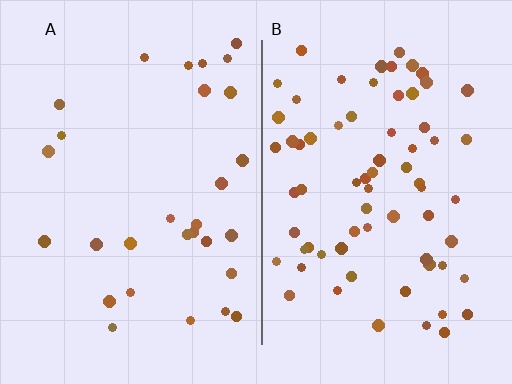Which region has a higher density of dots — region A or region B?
B (the right).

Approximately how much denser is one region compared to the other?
Approximately 2.4× — region B over region A.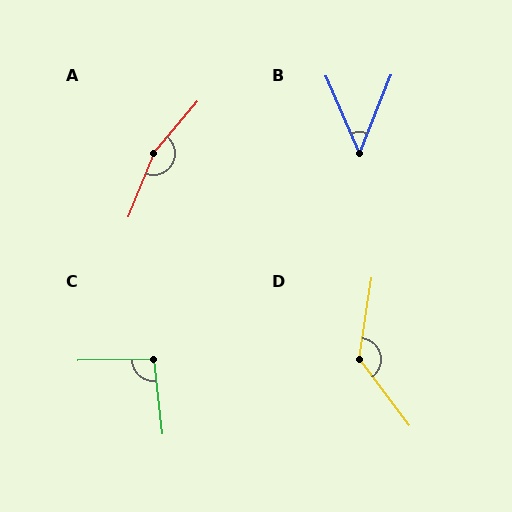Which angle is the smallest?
B, at approximately 45 degrees.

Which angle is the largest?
A, at approximately 161 degrees.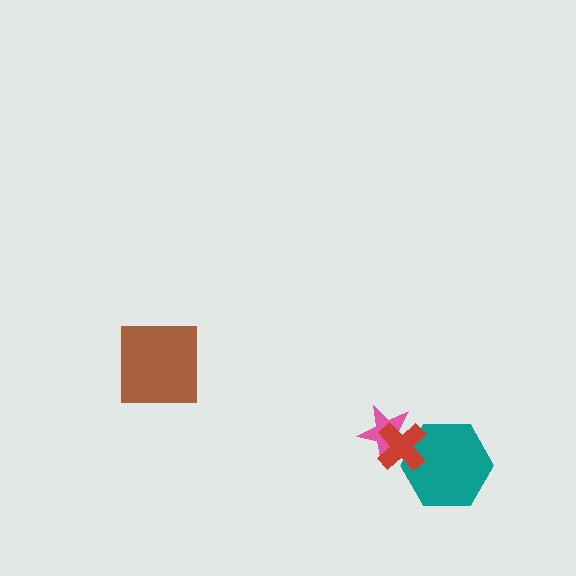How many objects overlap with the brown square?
0 objects overlap with the brown square.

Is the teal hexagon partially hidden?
Yes, it is partially covered by another shape.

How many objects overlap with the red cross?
2 objects overlap with the red cross.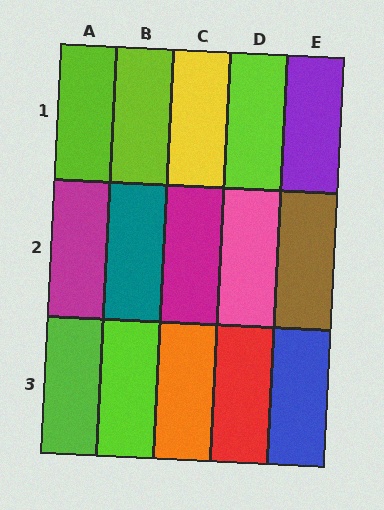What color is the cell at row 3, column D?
Red.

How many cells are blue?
1 cell is blue.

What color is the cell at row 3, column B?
Lime.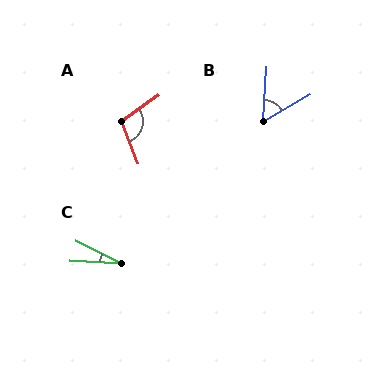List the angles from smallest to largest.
C (24°), B (56°), A (104°).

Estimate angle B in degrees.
Approximately 56 degrees.